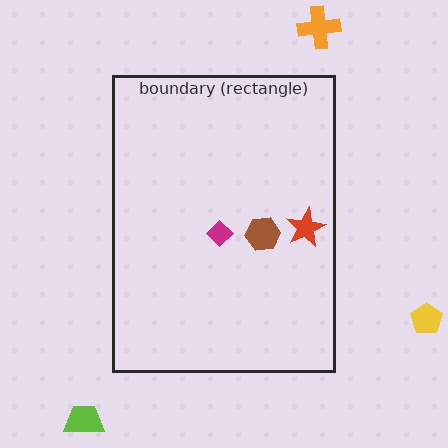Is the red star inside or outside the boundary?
Inside.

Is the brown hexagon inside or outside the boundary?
Inside.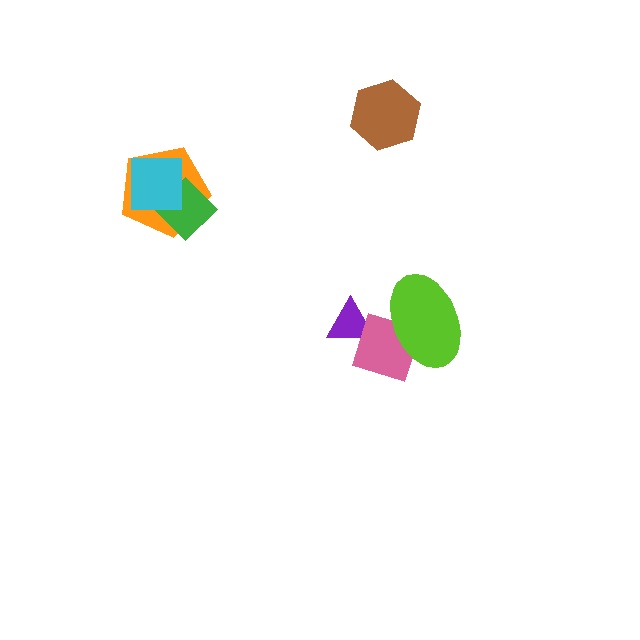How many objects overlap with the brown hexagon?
0 objects overlap with the brown hexagon.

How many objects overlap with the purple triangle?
1 object overlaps with the purple triangle.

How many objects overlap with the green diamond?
2 objects overlap with the green diamond.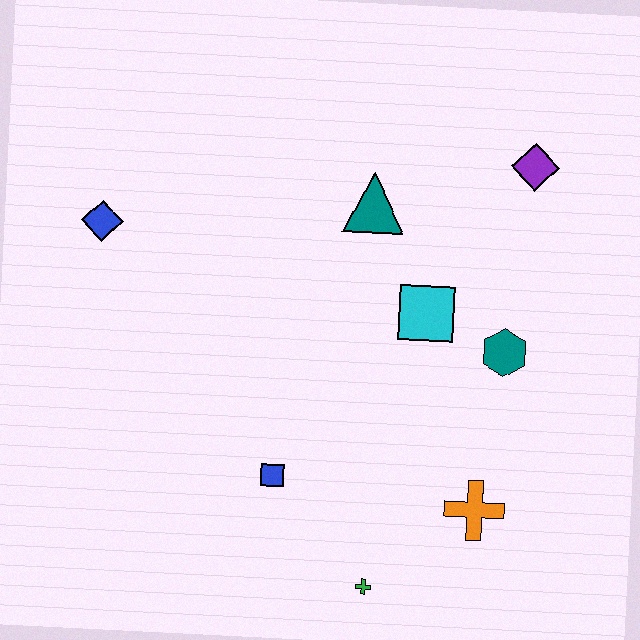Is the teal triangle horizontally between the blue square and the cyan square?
Yes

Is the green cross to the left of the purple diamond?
Yes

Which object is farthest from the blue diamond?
The orange cross is farthest from the blue diamond.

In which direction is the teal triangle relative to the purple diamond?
The teal triangle is to the left of the purple diamond.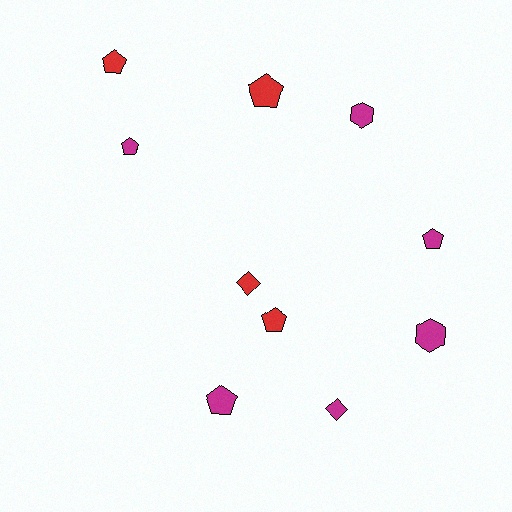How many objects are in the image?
There are 10 objects.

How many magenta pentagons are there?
There are 3 magenta pentagons.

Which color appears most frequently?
Magenta, with 6 objects.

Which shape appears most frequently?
Pentagon, with 6 objects.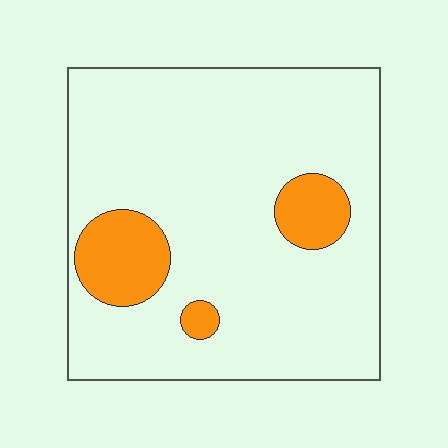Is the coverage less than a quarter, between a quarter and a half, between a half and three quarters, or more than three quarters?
Less than a quarter.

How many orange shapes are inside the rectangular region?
3.